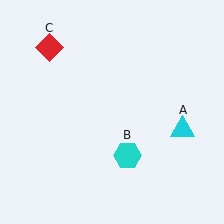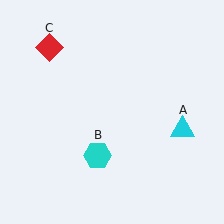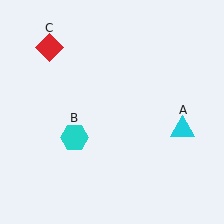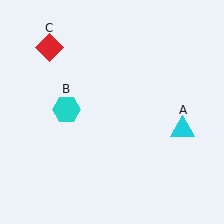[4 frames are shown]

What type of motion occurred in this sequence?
The cyan hexagon (object B) rotated clockwise around the center of the scene.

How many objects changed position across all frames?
1 object changed position: cyan hexagon (object B).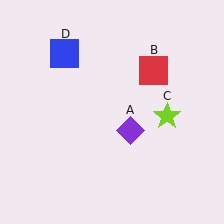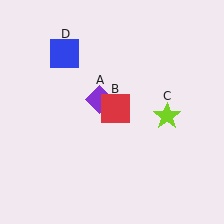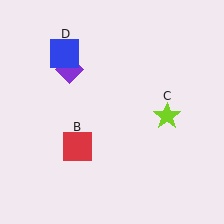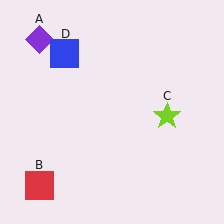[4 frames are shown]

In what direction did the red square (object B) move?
The red square (object B) moved down and to the left.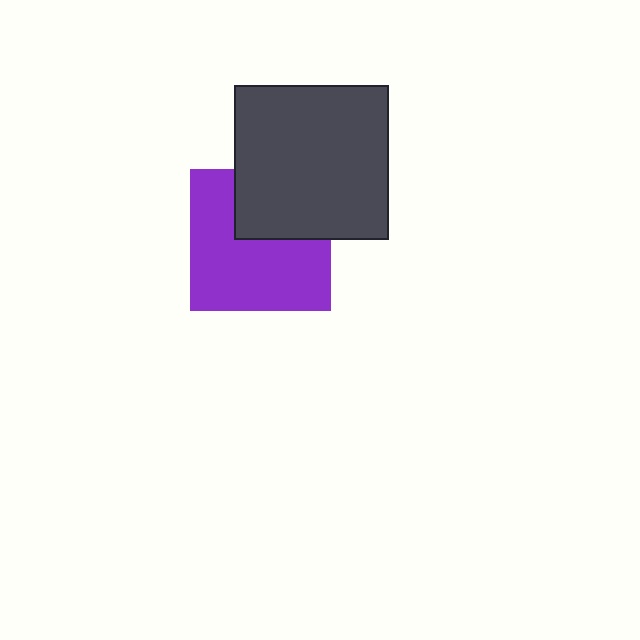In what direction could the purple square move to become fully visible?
The purple square could move down. That would shift it out from behind the dark gray square entirely.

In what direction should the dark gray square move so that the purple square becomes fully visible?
The dark gray square should move up. That is the shortest direction to clear the overlap and leave the purple square fully visible.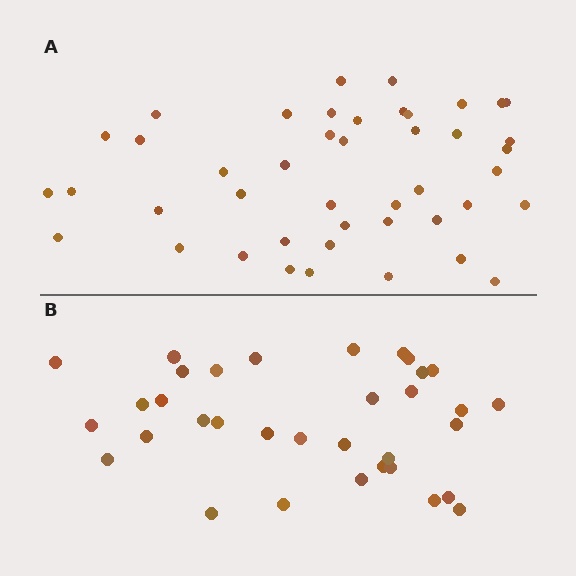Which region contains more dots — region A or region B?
Region A (the top region) has more dots.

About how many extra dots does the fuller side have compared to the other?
Region A has roughly 10 or so more dots than region B.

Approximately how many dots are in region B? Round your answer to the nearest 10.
About 30 dots. (The exact count is 34, which rounds to 30.)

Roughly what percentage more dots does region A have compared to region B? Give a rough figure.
About 30% more.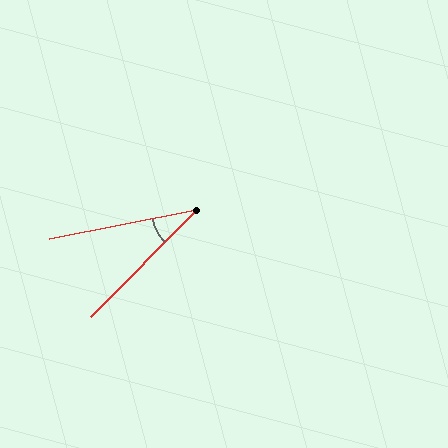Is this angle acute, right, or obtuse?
It is acute.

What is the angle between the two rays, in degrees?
Approximately 34 degrees.